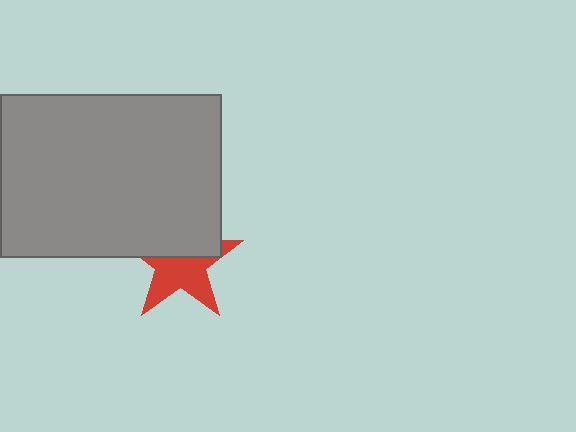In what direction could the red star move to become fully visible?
The red star could move down. That would shift it out from behind the gray rectangle entirely.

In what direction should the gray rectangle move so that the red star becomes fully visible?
The gray rectangle should move up. That is the shortest direction to clear the overlap and leave the red star fully visible.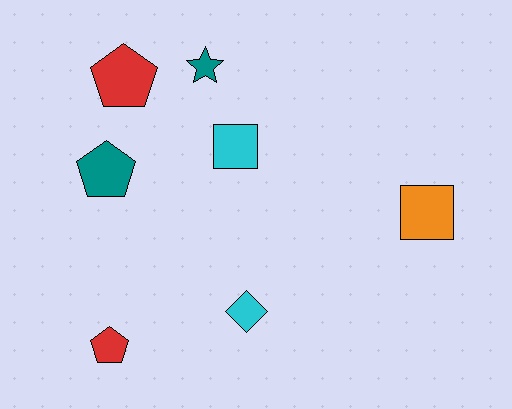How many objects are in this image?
There are 7 objects.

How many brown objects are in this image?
There are no brown objects.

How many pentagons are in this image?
There are 3 pentagons.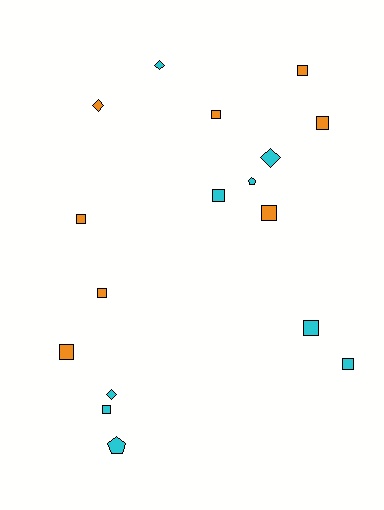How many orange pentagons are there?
There are no orange pentagons.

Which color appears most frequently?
Cyan, with 9 objects.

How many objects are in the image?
There are 17 objects.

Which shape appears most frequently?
Square, with 11 objects.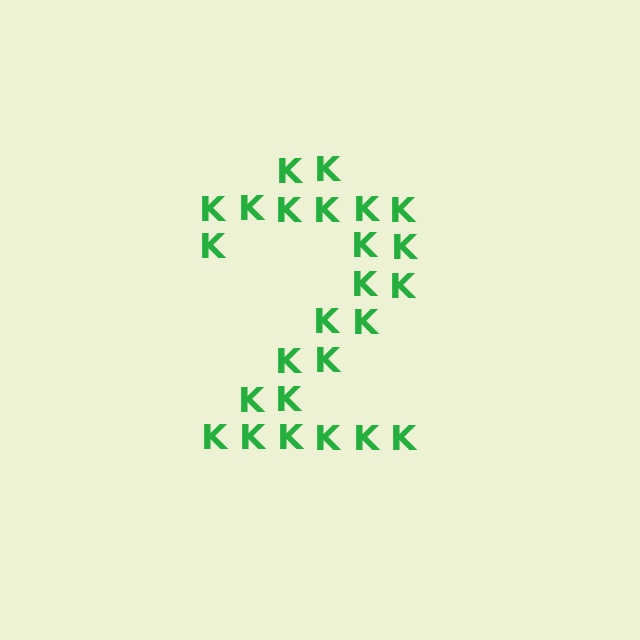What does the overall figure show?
The overall figure shows the digit 2.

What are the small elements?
The small elements are letter K's.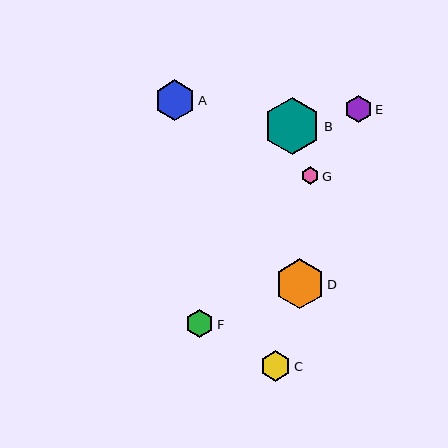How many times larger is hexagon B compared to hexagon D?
Hexagon B is approximately 1.1 times the size of hexagon D.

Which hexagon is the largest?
Hexagon B is the largest with a size of approximately 57 pixels.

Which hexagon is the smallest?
Hexagon G is the smallest with a size of approximately 17 pixels.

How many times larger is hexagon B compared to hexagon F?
Hexagon B is approximately 2.0 times the size of hexagon F.